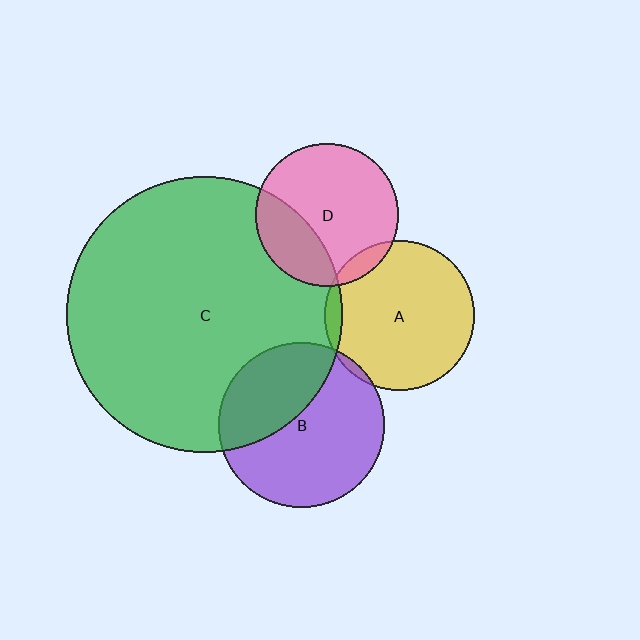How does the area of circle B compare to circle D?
Approximately 1.3 times.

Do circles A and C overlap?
Yes.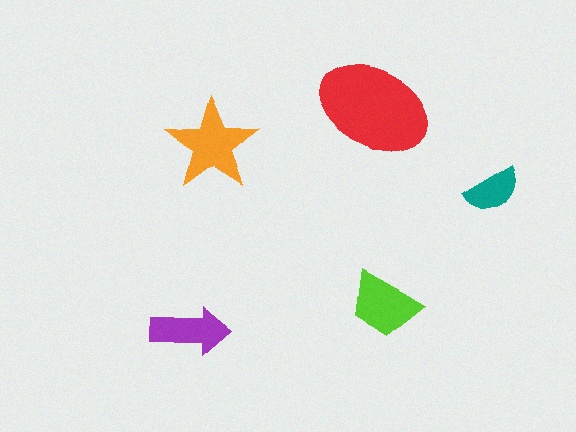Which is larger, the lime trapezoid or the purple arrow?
The lime trapezoid.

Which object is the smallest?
The teal semicircle.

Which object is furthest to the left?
The purple arrow is leftmost.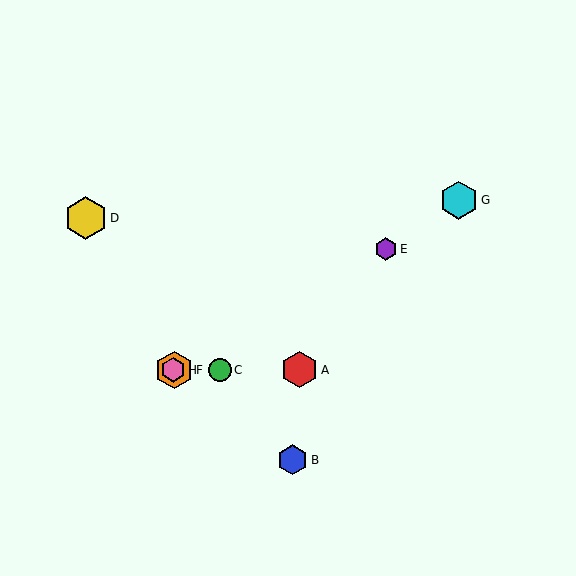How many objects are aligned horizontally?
4 objects (A, C, F, H) are aligned horizontally.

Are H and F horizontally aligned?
Yes, both are at y≈370.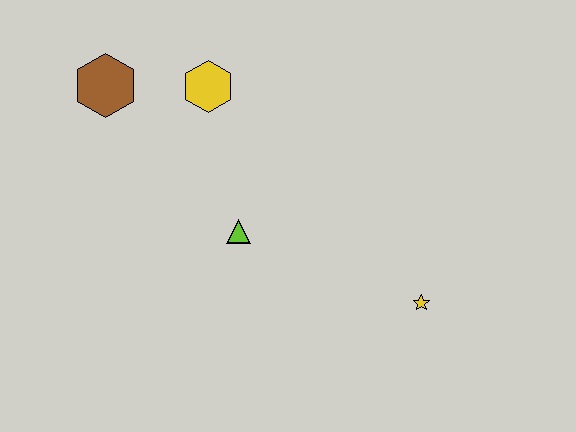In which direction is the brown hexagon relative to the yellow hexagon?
The brown hexagon is to the left of the yellow hexagon.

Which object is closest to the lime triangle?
The yellow hexagon is closest to the lime triangle.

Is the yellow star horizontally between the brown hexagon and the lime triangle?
No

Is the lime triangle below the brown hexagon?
Yes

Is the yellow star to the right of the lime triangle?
Yes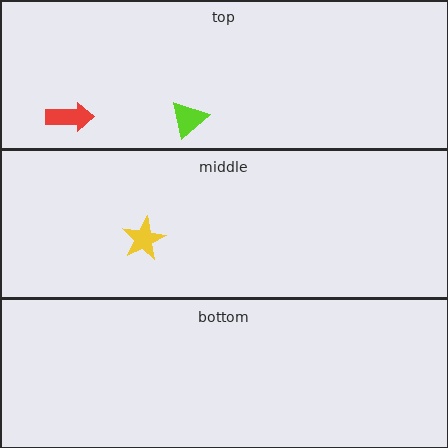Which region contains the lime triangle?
The top region.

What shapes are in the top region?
The lime triangle, the red arrow.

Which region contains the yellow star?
The middle region.